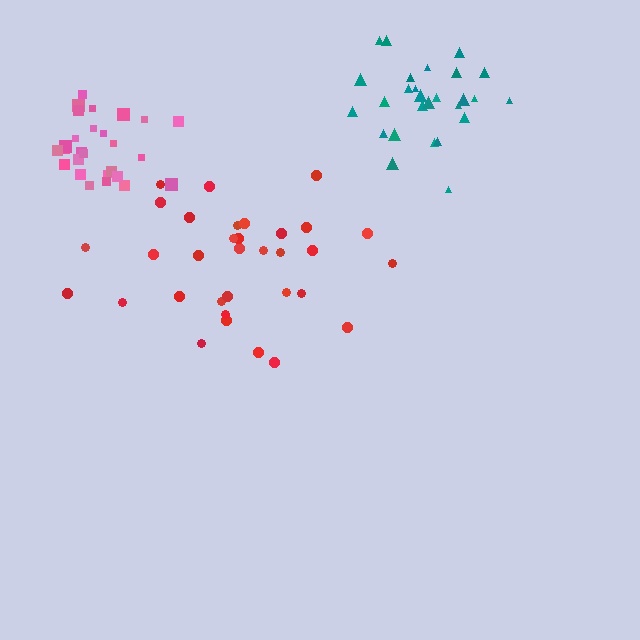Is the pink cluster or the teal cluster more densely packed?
Pink.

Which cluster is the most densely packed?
Pink.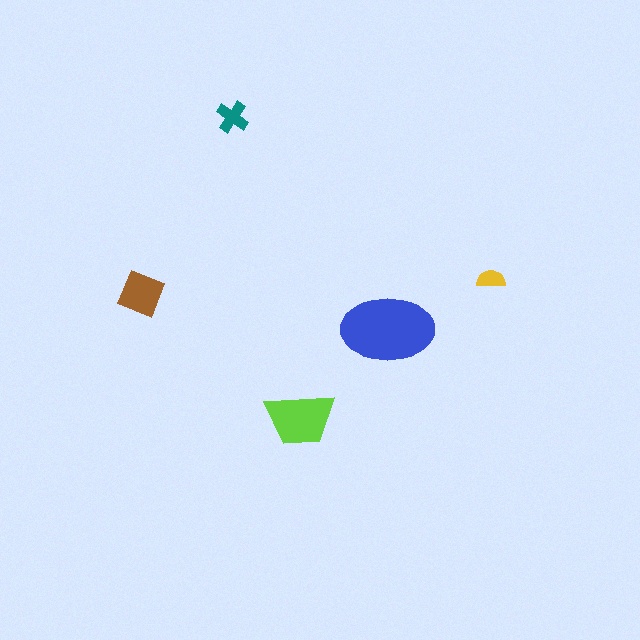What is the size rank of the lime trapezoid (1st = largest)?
2nd.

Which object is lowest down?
The lime trapezoid is bottommost.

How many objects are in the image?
There are 5 objects in the image.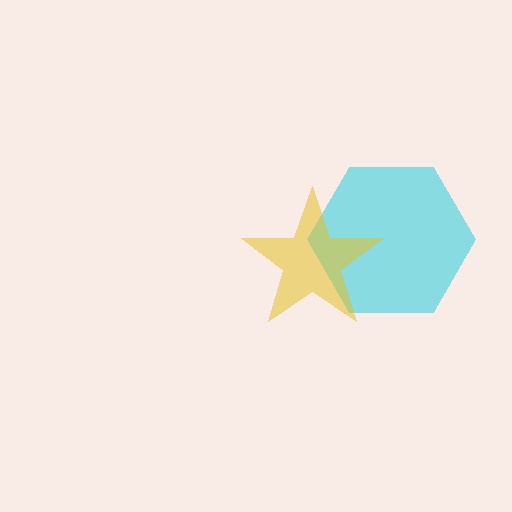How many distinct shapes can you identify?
There are 2 distinct shapes: a cyan hexagon, a yellow star.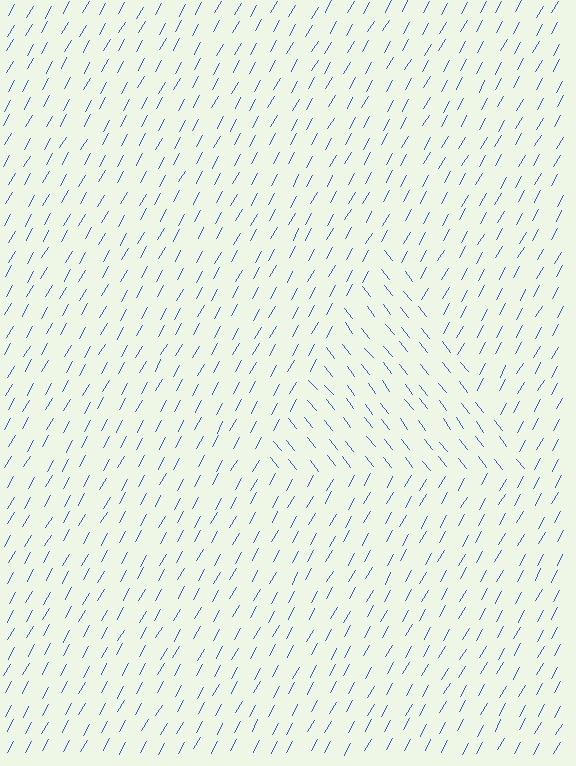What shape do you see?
I see a triangle.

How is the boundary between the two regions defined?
The boundary is defined purely by a change in line orientation (approximately 68 degrees difference). All lines are the same color and thickness.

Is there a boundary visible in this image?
Yes, there is a texture boundary formed by a change in line orientation.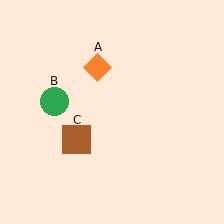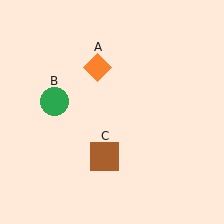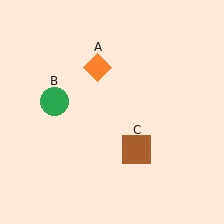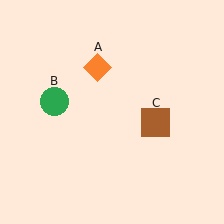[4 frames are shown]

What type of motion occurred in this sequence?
The brown square (object C) rotated counterclockwise around the center of the scene.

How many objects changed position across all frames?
1 object changed position: brown square (object C).